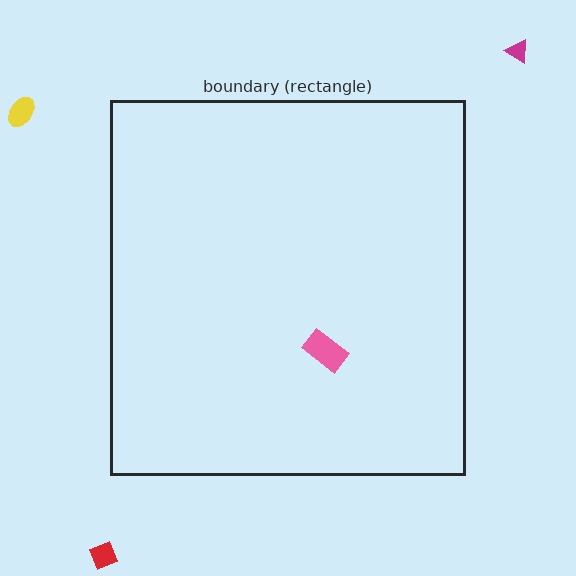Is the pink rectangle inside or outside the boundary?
Inside.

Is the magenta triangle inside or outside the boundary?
Outside.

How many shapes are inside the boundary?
1 inside, 3 outside.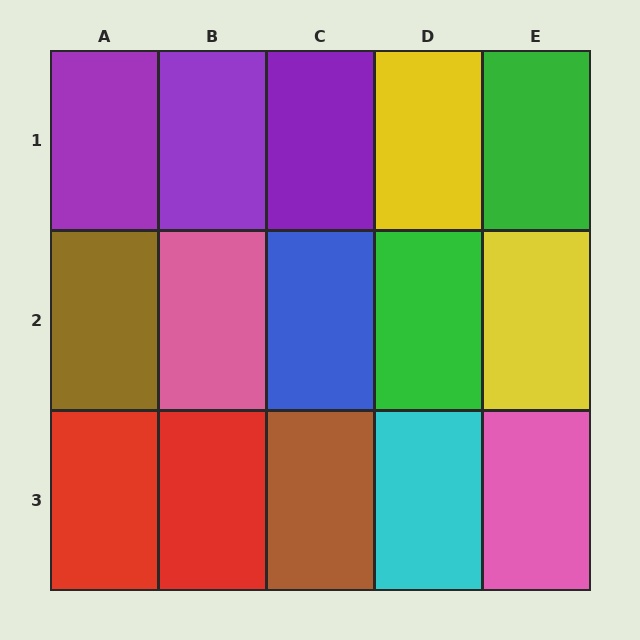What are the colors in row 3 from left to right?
Red, red, brown, cyan, pink.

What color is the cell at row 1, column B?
Purple.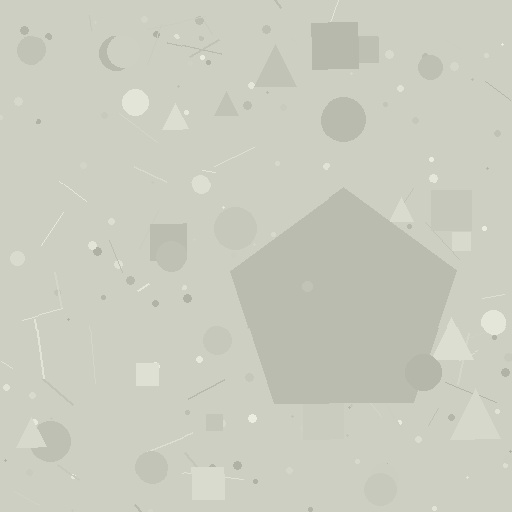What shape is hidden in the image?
A pentagon is hidden in the image.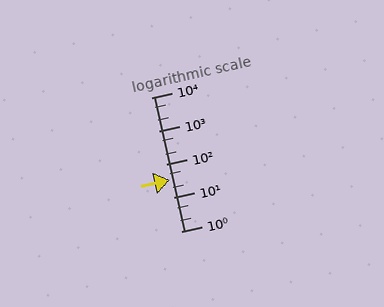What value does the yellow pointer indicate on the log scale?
The pointer indicates approximately 35.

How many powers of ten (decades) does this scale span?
The scale spans 4 decades, from 1 to 10000.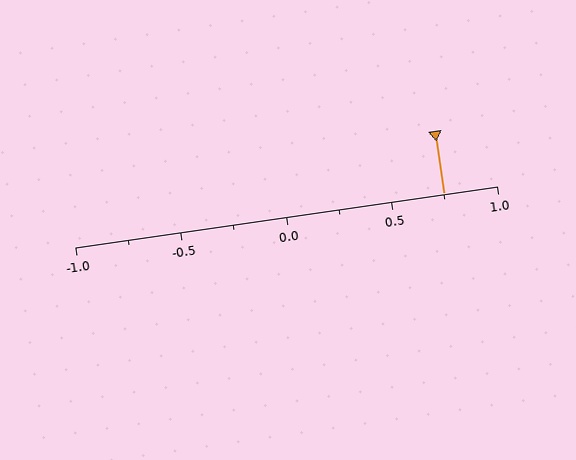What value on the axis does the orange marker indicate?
The marker indicates approximately 0.75.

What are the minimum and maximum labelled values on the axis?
The axis runs from -1.0 to 1.0.